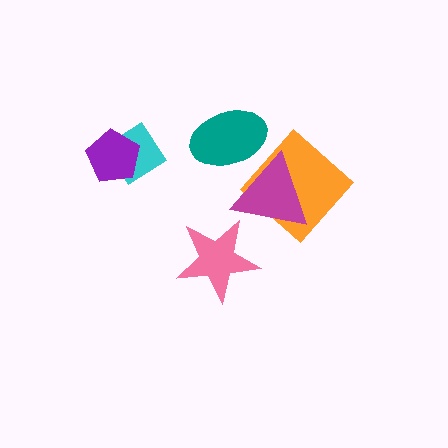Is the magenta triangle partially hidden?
No, no other shape covers it.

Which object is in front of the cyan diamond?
The purple pentagon is in front of the cyan diamond.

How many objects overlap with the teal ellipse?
1 object overlaps with the teal ellipse.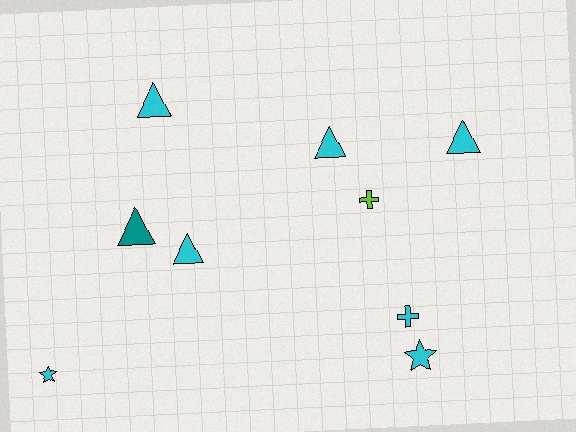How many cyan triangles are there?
There are 4 cyan triangles.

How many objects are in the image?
There are 9 objects.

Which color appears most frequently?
Cyan, with 7 objects.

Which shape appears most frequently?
Triangle, with 5 objects.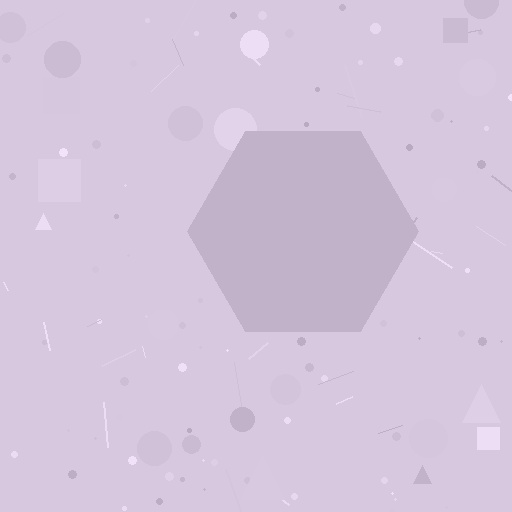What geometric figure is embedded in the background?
A hexagon is embedded in the background.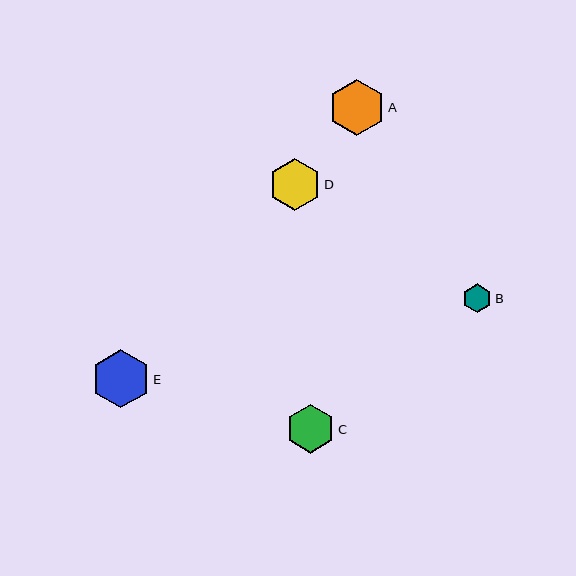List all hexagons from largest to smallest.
From largest to smallest: E, A, D, C, B.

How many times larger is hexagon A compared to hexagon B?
Hexagon A is approximately 2.0 times the size of hexagon B.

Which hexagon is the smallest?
Hexagon B is the smallest with a size of approximately 29 pixels.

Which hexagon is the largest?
Hexagon E is the largest with a size of approximately 58 pixels.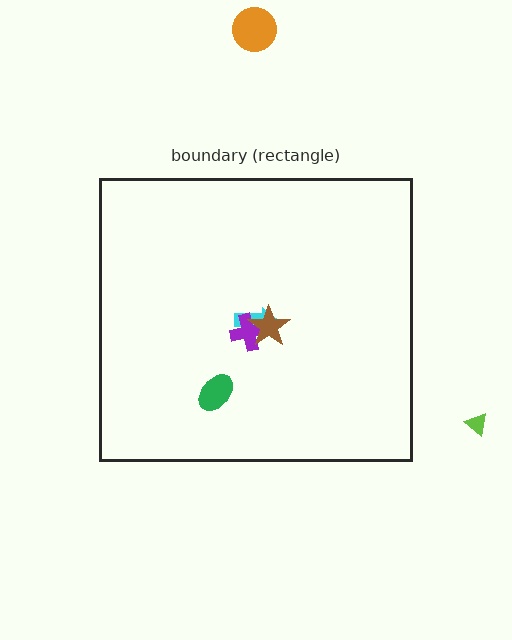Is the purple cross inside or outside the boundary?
Inside.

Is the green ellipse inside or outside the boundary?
Inside.